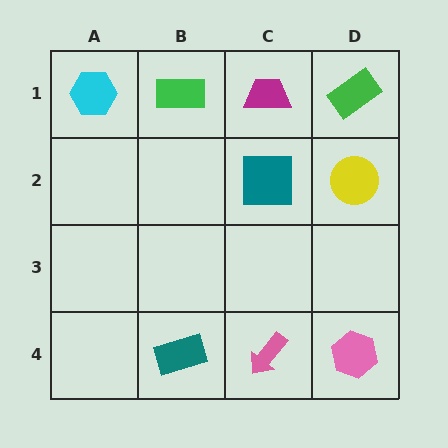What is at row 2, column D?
A yellow circle.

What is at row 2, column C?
A teal square.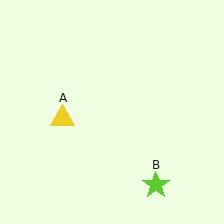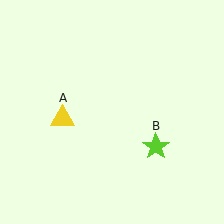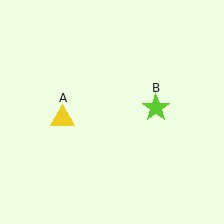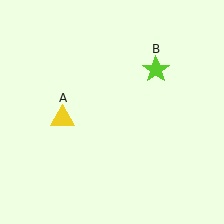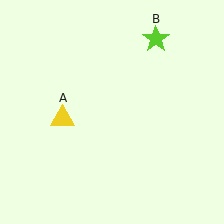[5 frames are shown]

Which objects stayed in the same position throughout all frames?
Yellow triangle (object A) remained stationary.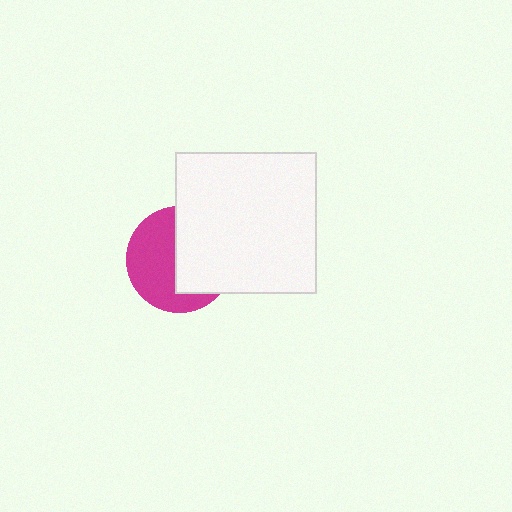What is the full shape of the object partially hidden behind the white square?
The partially hidden object is a magenta circle.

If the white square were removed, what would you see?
You would see the complete magenta circle.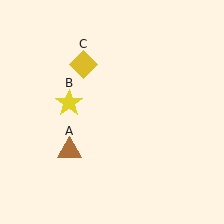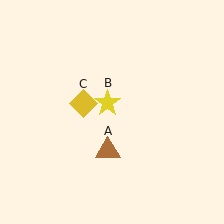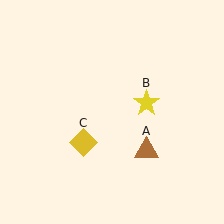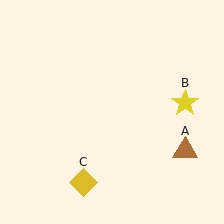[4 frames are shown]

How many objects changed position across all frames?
3 objects changed position: brown triangle (object A), yellow star (object B), yellow diamond (object C).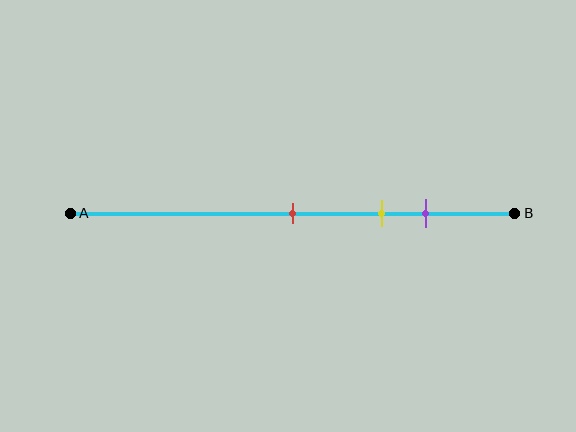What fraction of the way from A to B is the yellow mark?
The yellow mark is approximately 70% (0.7) of the way from A to B.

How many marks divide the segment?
There are 3 marks dividing the segment.